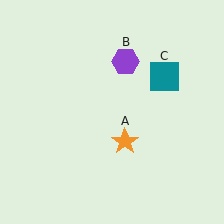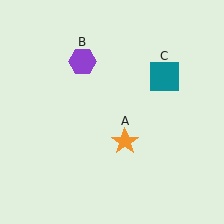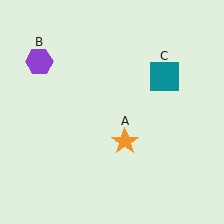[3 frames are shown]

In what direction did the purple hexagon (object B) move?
The purple hexagon (object B) moved left.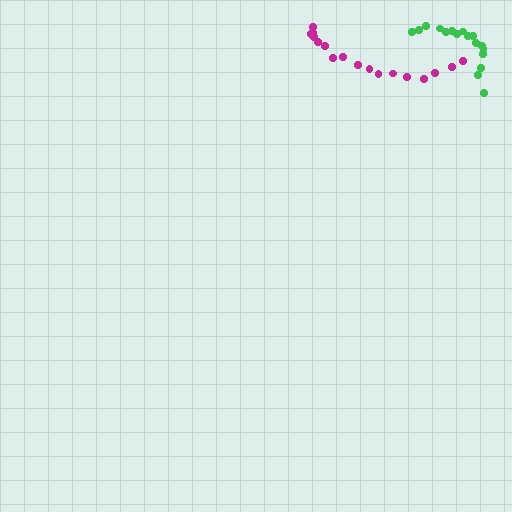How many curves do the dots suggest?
There are 2 distinct paths.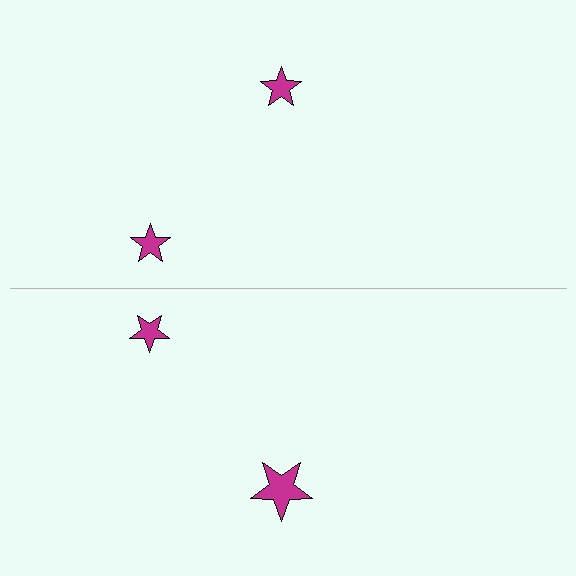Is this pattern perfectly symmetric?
No, the pattern is not perfectly symmetric. The magenta star on the bottom side has a different size than its mirror counterpart.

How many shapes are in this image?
There are 4 shapes in this image.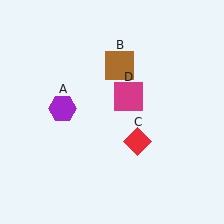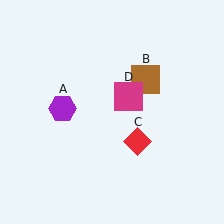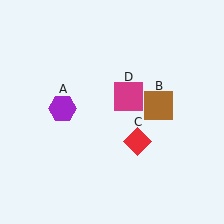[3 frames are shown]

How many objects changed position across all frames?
1 object changed position: brown square (object B).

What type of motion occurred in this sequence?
The brown square (object B) rotated clockwise around the center of the scene.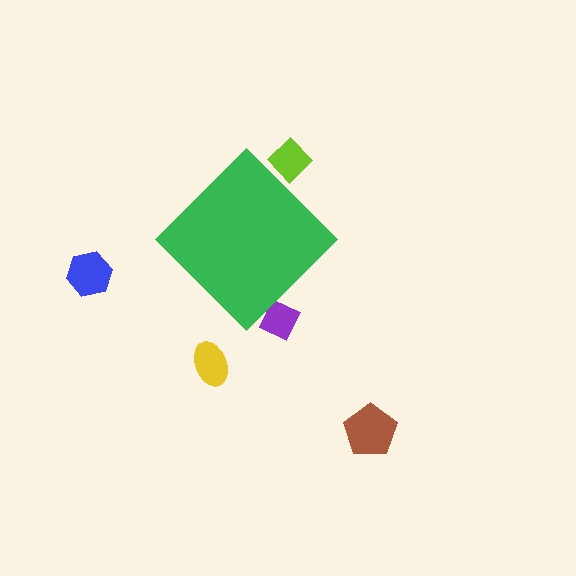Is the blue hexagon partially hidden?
No, the blue hexagon is fully visible.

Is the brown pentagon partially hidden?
No, the brown pentagon is fully visible.